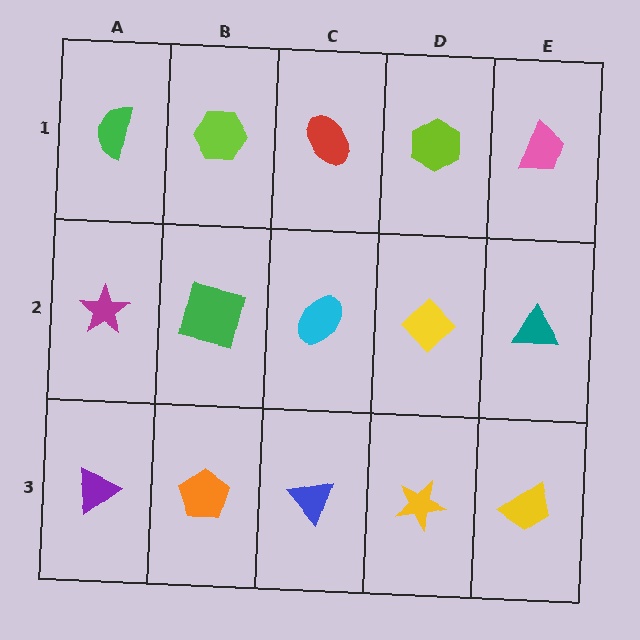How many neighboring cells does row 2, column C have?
4.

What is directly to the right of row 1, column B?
A red ellipse.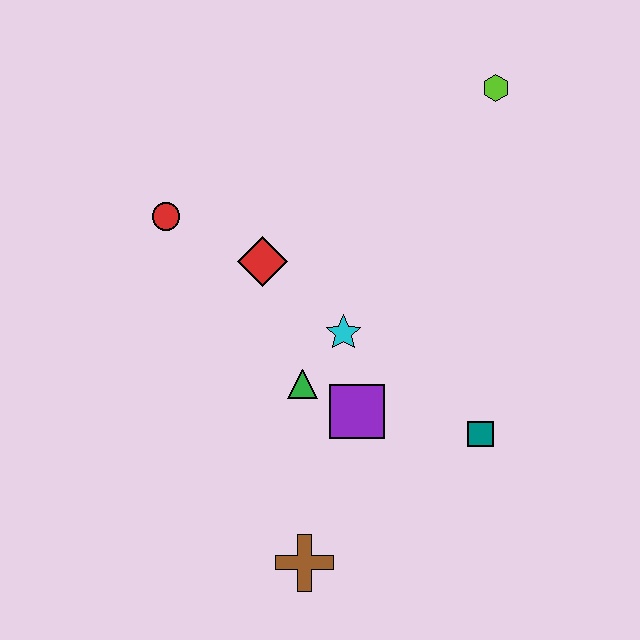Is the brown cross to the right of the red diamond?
Yes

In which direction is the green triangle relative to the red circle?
The green triangle is below the red circle.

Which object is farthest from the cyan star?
The lime hexagon is farthest from the cyan star.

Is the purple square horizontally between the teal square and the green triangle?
Yes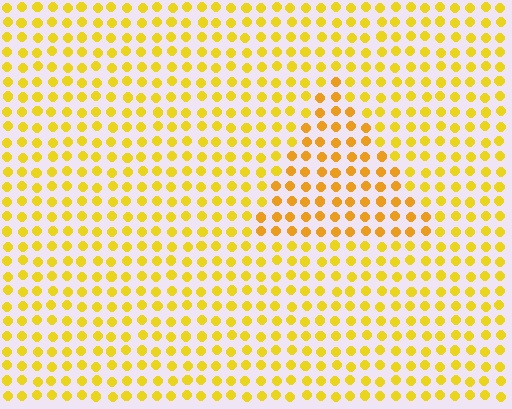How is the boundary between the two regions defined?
The boundary is defined purely by a slight shift in hue (about 17 degrees). Spacing, size, and orientation are identical on both sides.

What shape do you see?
I see a triangle.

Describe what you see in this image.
The image is filled with small yellow elements in a uniform arrangement. A triangle-shaped region is visible where the elements are tinted to a slightly different hue, forming a subtle color boundary.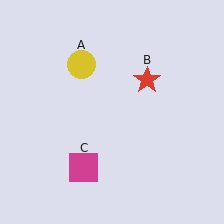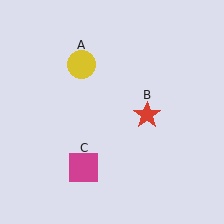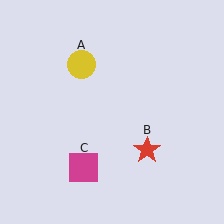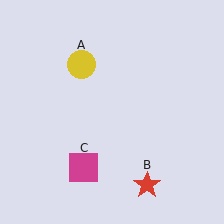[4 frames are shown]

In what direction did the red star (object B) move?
The red star (object B) moved down.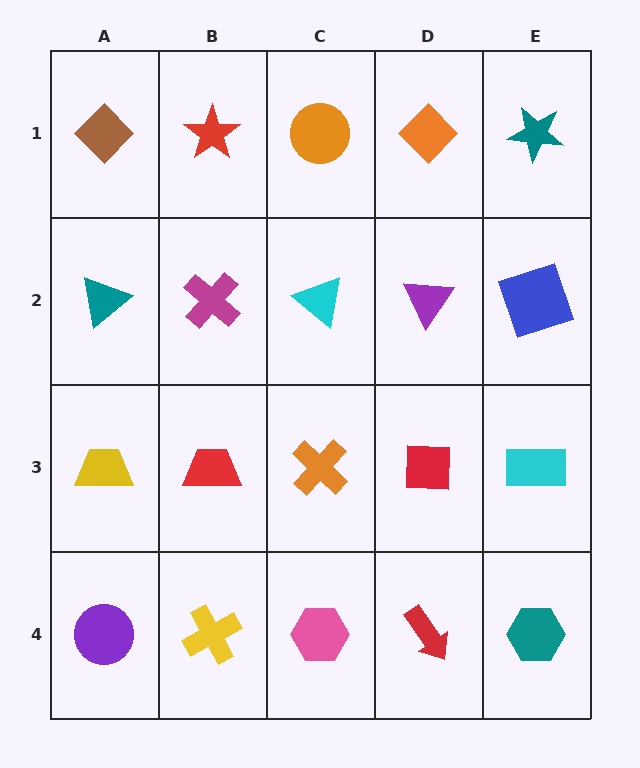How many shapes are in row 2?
5 shapes.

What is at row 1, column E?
A teal star.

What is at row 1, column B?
A red star.